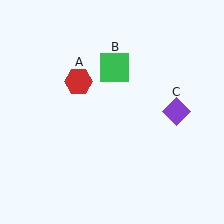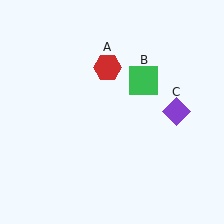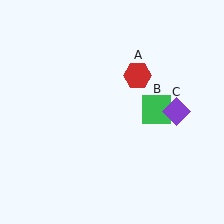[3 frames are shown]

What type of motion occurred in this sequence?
The red hexagon (object A), green square (object B) rotated clockwise around the center of the scene.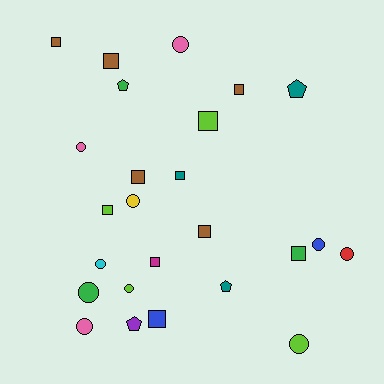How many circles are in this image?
There are 10 circles.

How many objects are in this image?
There are 25 objects.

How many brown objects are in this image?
There are 5 brown objects.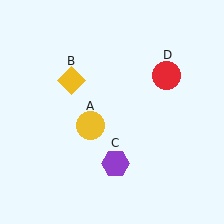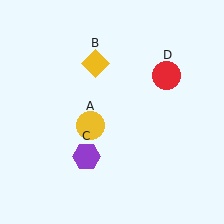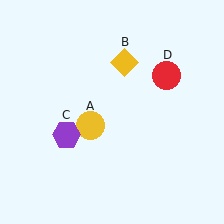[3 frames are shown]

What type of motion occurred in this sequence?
The yellow diamond (object B), purple hexagon (object C) rotated clockwise around the center of the scene.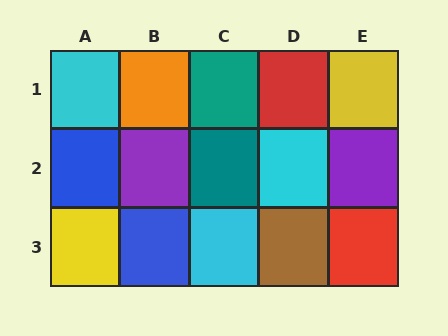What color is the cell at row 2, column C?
Teal.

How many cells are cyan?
3 cells are cyan.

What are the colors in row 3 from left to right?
Yellow, blue, cyan, brown, red.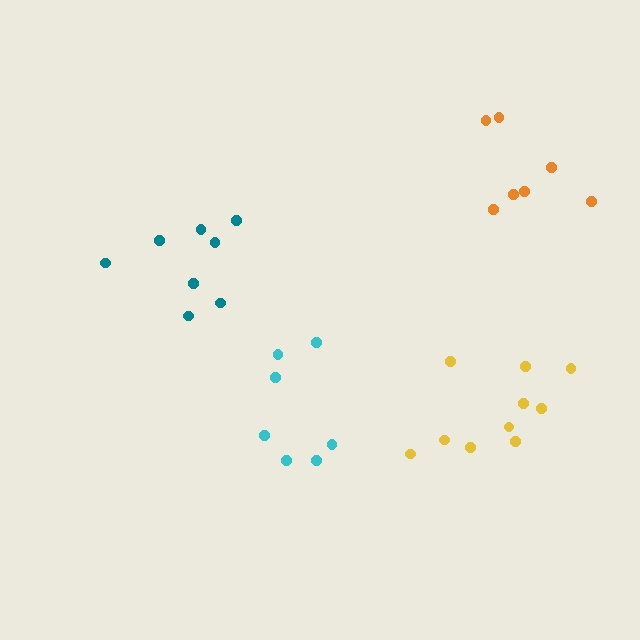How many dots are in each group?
Group 1: 7 dots, Group 2: 8 dots, Group 3: 7 dots, Group 4: 10 dots (32 total).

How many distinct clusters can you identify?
There are 4 distinct clusters.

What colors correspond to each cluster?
The clusters are colored: orange, teal, cyan, yellow.